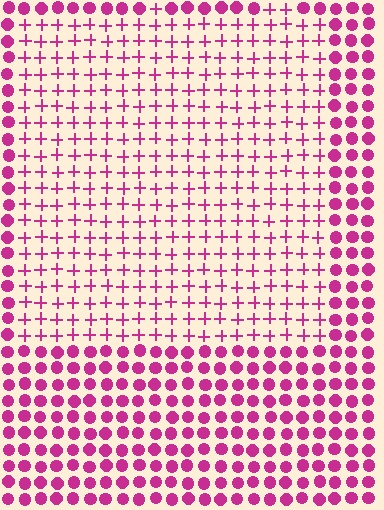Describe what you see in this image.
The image is filled with small magenta elements arranged in a uniform grid. A rectangle-shaped region contains plus signs, while the surrounding area contains circles. The boundary is defined purely by the change in element shape.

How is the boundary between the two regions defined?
The boundary is defined by a change in element shape: plus signs inside vs. circles outside. All elements share the same color and spacing.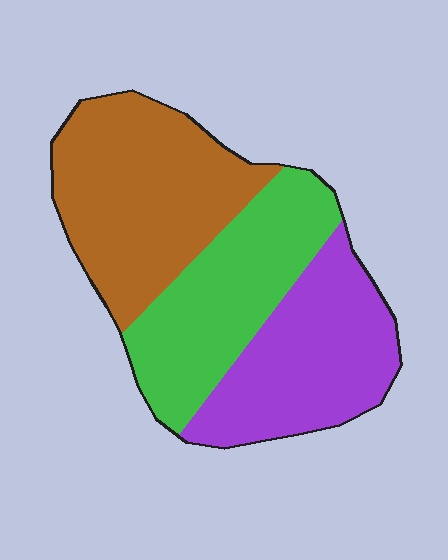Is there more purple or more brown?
Brown.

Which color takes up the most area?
Brown, at roughly 40%.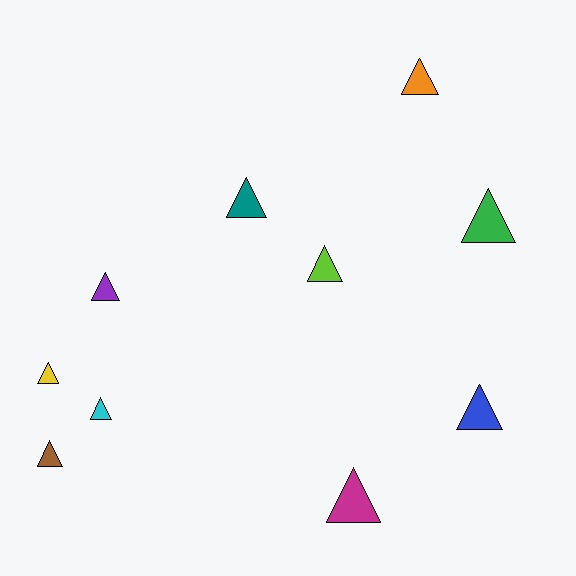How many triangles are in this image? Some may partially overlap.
There are 10 triangles.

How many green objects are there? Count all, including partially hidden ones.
There is 1 green object.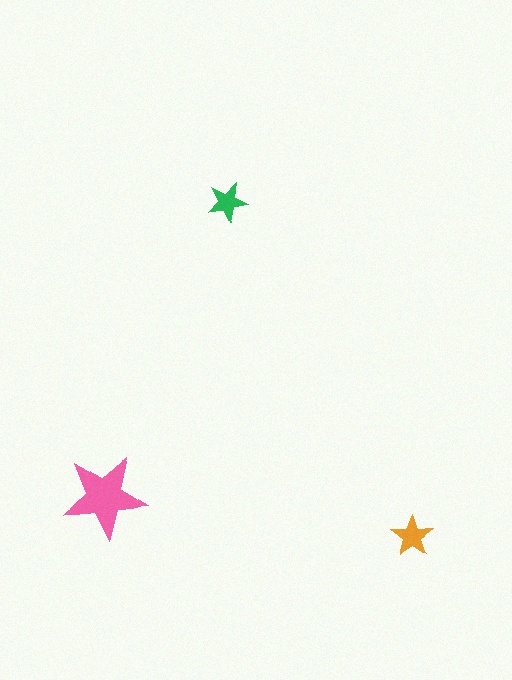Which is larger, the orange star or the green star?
The orange one.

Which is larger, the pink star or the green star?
The pink one.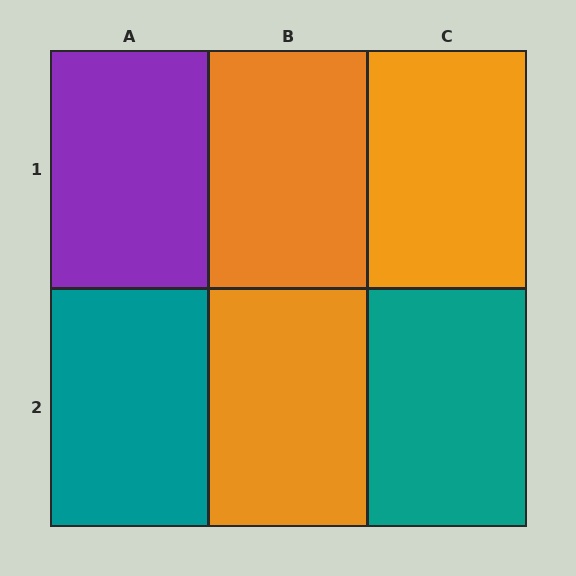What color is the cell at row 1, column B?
Orange.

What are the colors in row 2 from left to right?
Teal, orange, teal.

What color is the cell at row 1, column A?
Purple.